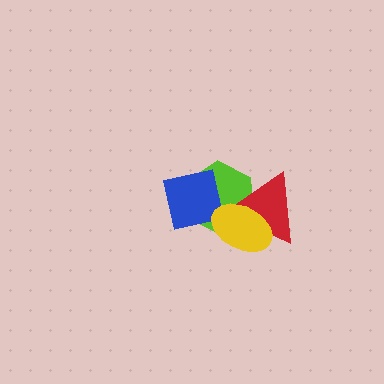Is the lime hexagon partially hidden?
Yes, it is partially covered by another shape.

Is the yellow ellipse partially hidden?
No, no other shape covers it.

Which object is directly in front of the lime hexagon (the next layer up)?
The red triangle is directly in front of the lime hexagon.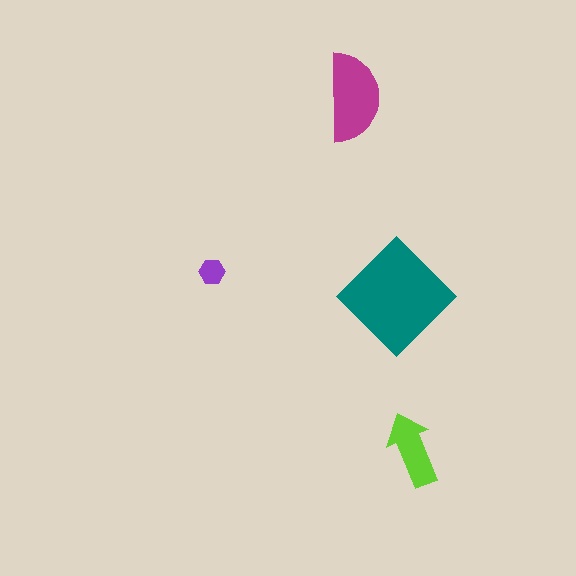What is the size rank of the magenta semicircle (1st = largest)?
2nd.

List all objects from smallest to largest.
The purple hexagon, the lime arrow, the magenta semicircle, the teal diamond.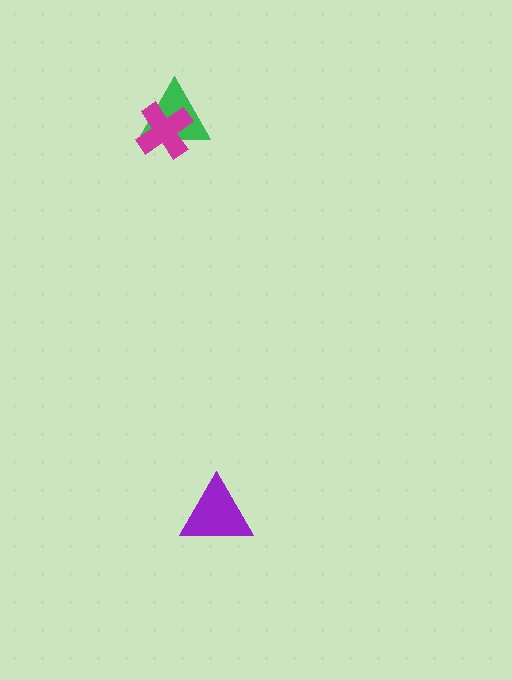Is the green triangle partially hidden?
Yes, it is partially covered by another shape.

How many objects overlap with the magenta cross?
1 object overlaps with the magenta cross.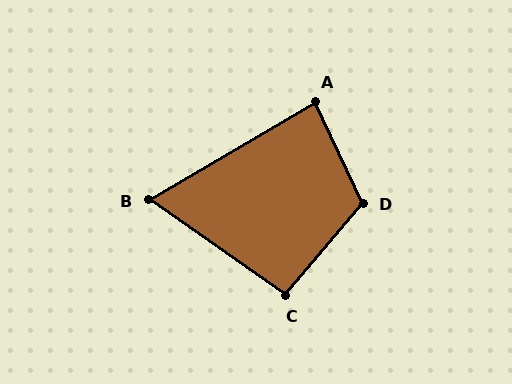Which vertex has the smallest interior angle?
B, at approximately 65 degrees.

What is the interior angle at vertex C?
Approximately 95 degrees (obtuse).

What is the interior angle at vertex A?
Approximately 85 degrees (acute).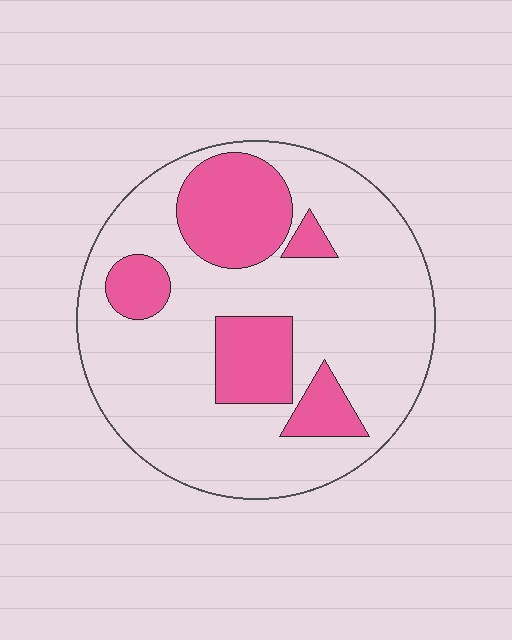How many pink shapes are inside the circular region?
5.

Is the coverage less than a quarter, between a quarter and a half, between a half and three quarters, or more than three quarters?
Between a quarter and a half.